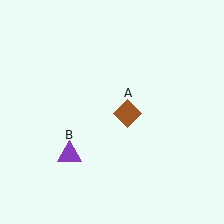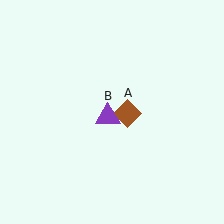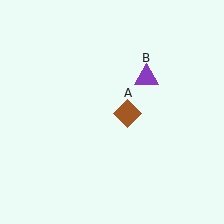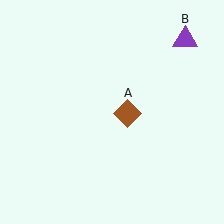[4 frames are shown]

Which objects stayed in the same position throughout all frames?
Brown diamond (object A) remained stationary.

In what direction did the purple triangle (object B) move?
The purple triangle (object B) moved up and to the right.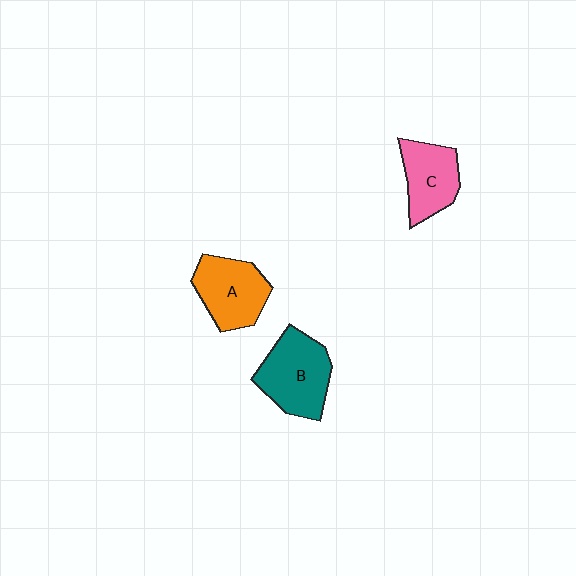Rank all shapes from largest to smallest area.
From largest to smallest: B (teal), A (orange), C (pink).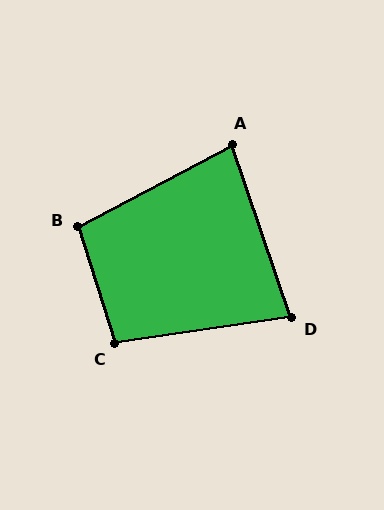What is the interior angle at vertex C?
Approximately 99 degrees (obtuse).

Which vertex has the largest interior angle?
B, at approximately 101 degrees.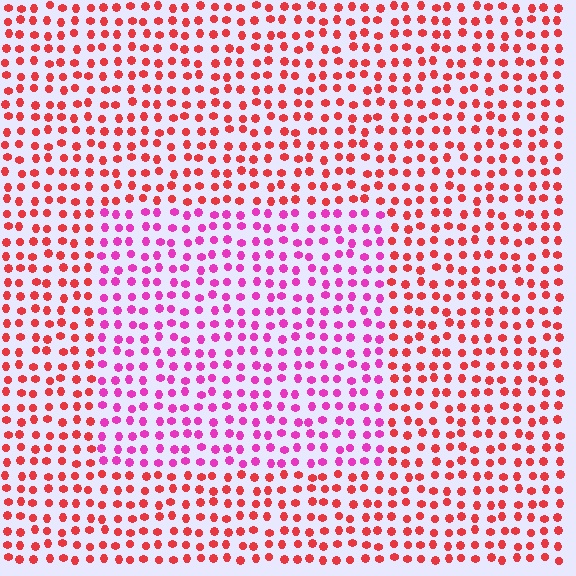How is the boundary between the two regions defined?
The boundary is defined purely by a slight shift in hue (about 44 degrees). Spacing, size, and orientation are identical on both sides.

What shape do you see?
I see a rectangle.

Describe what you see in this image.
The image is filled with small red elements in a uniform arrangement. A rectangle-shaped region is visible where the elements are tinted to a slightly different hue, forming a subtle color boundary.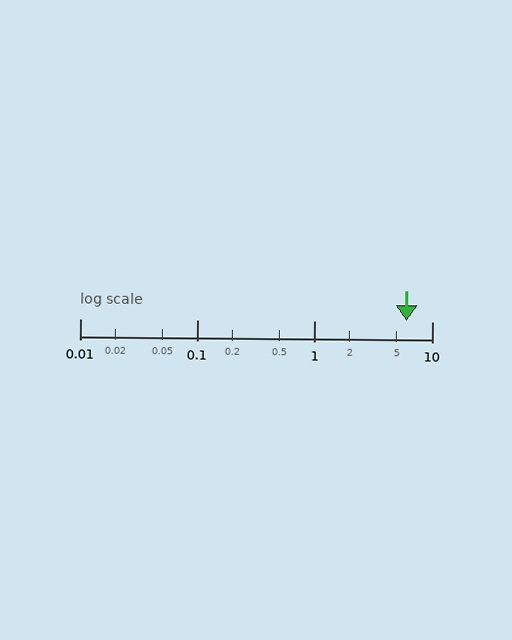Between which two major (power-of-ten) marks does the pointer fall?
The pointer is between 1 and 10.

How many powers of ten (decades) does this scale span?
The scale spans 3 decades, from 0.01 to 10.